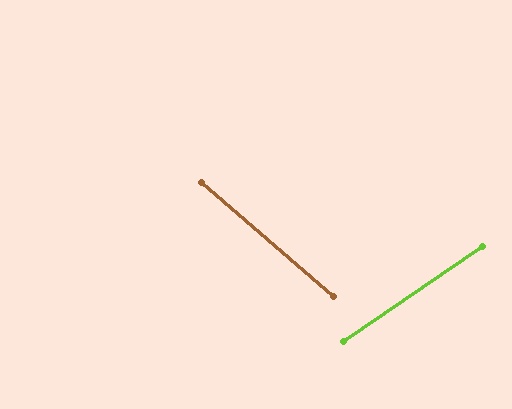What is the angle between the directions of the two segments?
Approximately 75 degrees.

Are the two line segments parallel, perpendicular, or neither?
Neither parallel nor perpendicular — they differ by about 75°.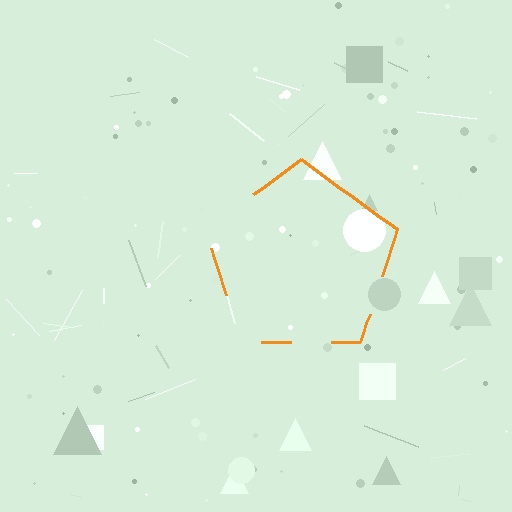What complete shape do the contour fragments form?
The contour fragments form a pentagon.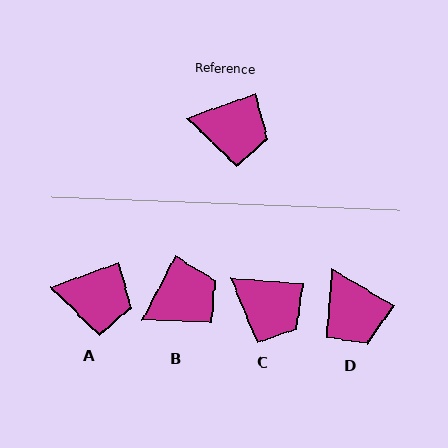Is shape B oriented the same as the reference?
No, it is off by about 43 degrees.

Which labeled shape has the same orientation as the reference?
A.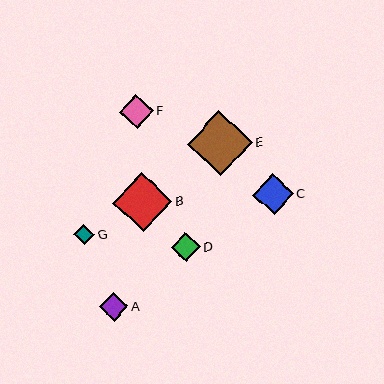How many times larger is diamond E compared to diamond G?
Diamond E is approximately 3.1 times the size of diamond G.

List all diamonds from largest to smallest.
From largest to smallest: E, B, C, F, D, A, G.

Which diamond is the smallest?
Diamond G is the smallest with a size of approximately 21 pixels.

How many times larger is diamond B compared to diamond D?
Diamond B is approximately 2.0 times the size of diamond D.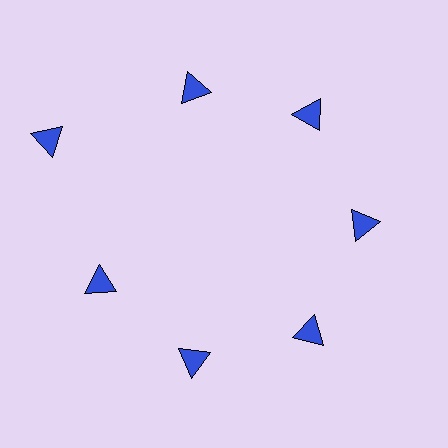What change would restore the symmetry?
The symmetry would be restored by moving it inward, back onto the ring so that all 7 triangles sit at equal angles and equal distance from the center.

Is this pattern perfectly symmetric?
No. The 7 blue triangles are arranged in a ring, but one element near the 10 o'clock position is pushed outward from the center, breaking the 7-fold rotational symmetry.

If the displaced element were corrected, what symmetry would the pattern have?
It would have 7-fold rotational symmetry — the pattern would map onto itself every 51 degrees.